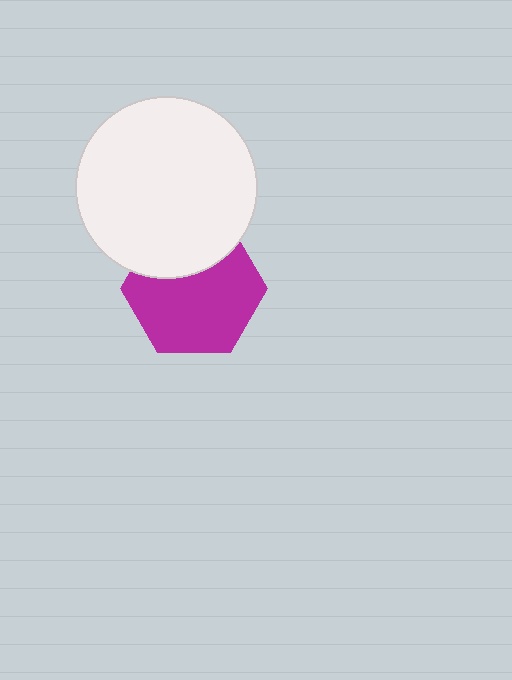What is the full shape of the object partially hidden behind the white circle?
The partially hidden object is a magenta hexagon.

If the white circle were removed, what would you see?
You would see the complete magenta hexagon.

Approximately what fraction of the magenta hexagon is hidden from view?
Roughly 30% of the magenta hexagon is hidden behind the white circle.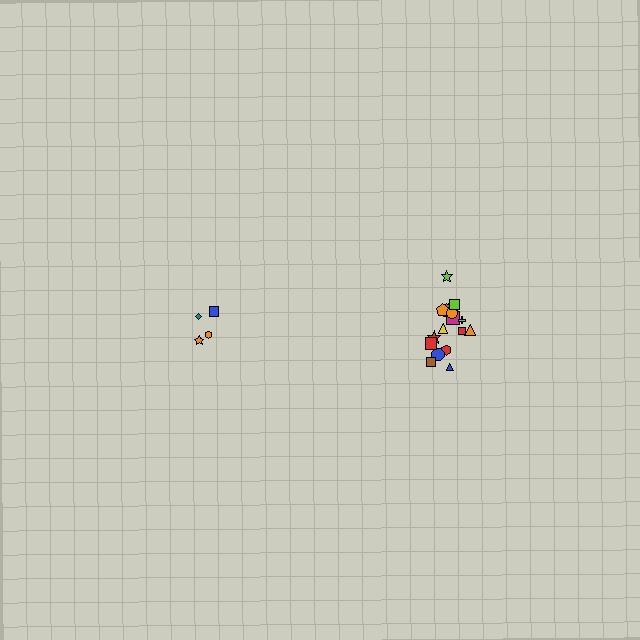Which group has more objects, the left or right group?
The right group.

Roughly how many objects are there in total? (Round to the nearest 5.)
Roughly 20 objects in total.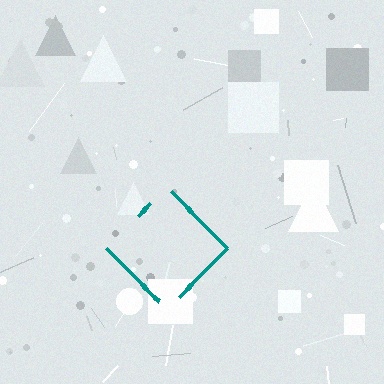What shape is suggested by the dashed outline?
The dashed outline suggests a diamond.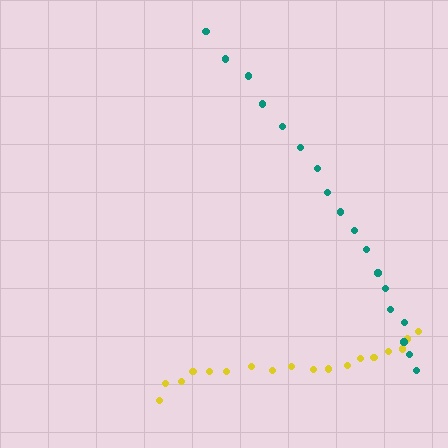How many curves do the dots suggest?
There are 2 distinct paths.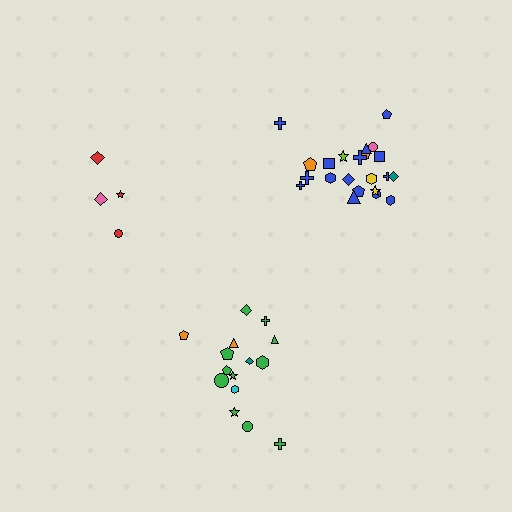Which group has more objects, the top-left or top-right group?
The top-right group.